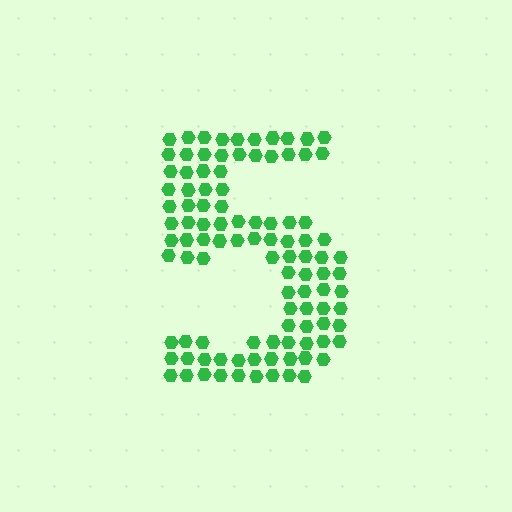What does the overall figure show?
The overall figure shows the digit 5.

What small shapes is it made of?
It is made of small hexagons.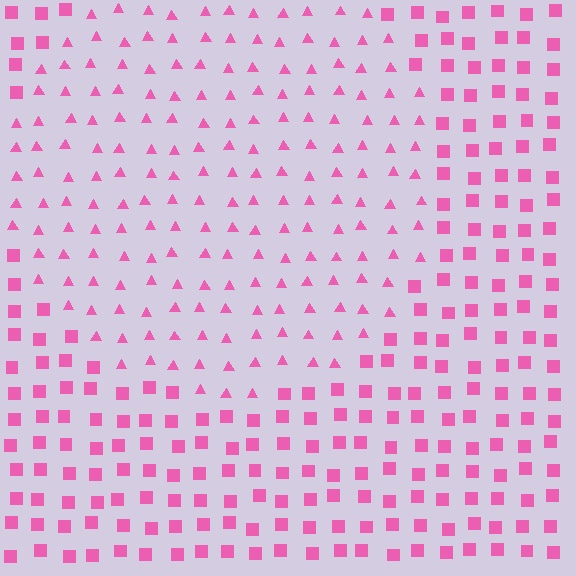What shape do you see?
I see a circle.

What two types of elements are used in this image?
The image uses triangles inside the circle region and squares outside it.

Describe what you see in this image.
The image is filled with small pink elements arranged in a uniform grid. A circle-shaped region contains triangles, while the surrounding area contains squares. The boundary is defined purely by the change in element shape.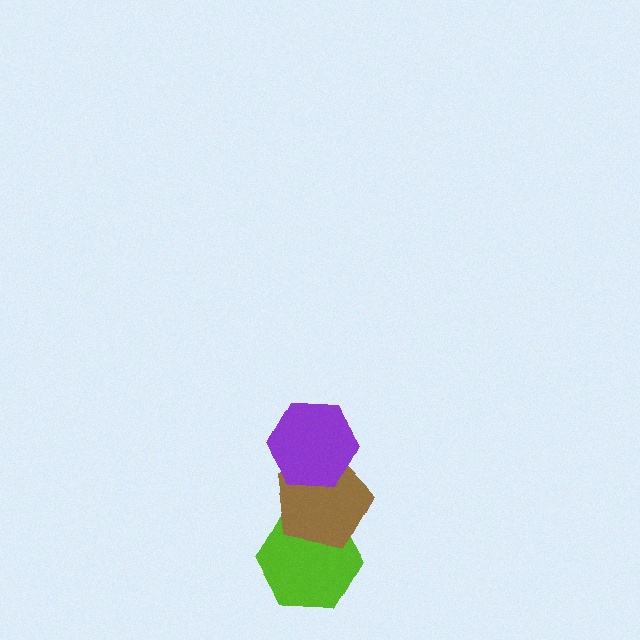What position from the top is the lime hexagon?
The lime hexagon is 3rd from the top.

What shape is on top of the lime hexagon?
The brown pentagon is on top of the lime hexagon.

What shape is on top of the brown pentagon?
The purple hexagon is on top of the brown pentagon.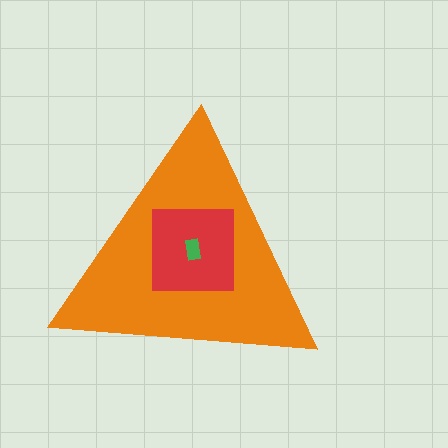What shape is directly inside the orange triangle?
The red square.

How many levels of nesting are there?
3.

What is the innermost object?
The green rectangle.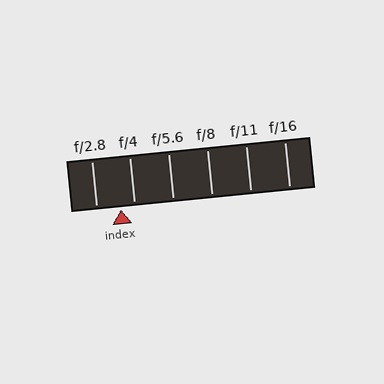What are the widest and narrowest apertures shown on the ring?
The widest aperture shown is f/2.8 and the narrowest is f/16.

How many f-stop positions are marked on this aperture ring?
There are 6 f-stop positions marked.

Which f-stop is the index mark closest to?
The index mark is closest to f/4.